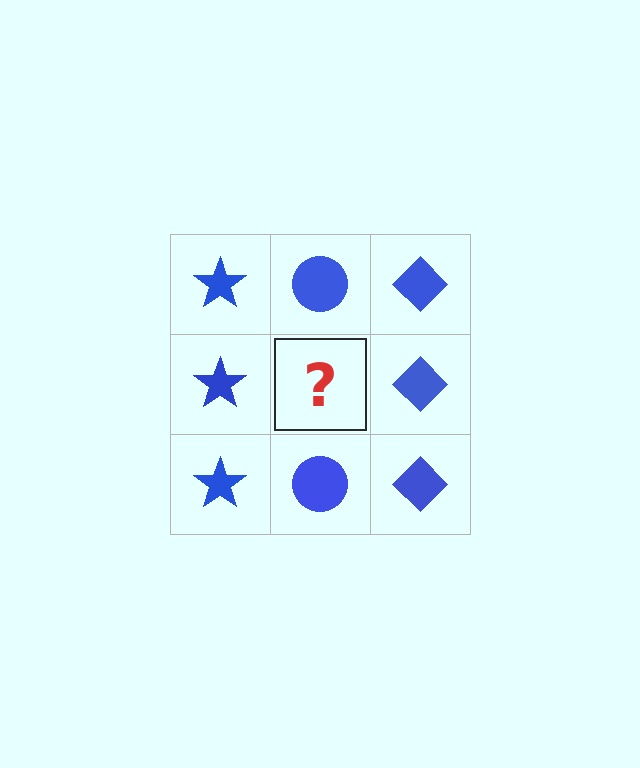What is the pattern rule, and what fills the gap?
The rule is that each column has a consistent shape. The gap should be filled with a blue circle.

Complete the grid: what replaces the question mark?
The question mark should be replaced with a blue circle.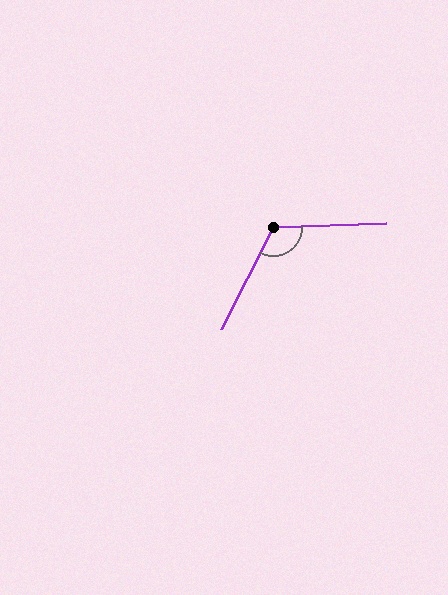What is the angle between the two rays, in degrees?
Approximately 119 degrees.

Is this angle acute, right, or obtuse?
It is obtuse.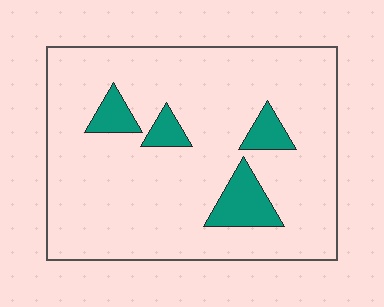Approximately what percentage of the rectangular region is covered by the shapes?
Approximately 10%.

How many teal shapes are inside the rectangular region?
4.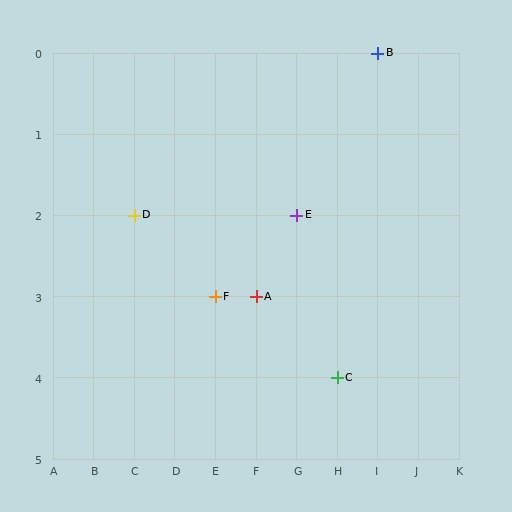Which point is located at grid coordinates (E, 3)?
Point F is at (E, 3).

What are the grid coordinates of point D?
Point D is at grid coordinates (C, 2).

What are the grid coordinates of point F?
Point F is at grid coordinates (E, 3).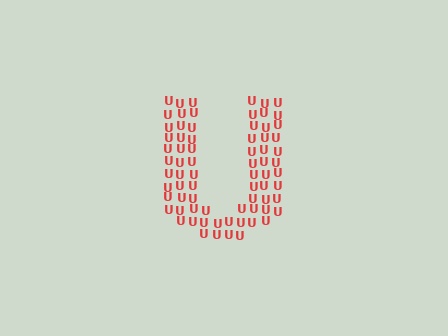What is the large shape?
The large shape is the letter U.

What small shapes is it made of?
It is made of small letter U's.